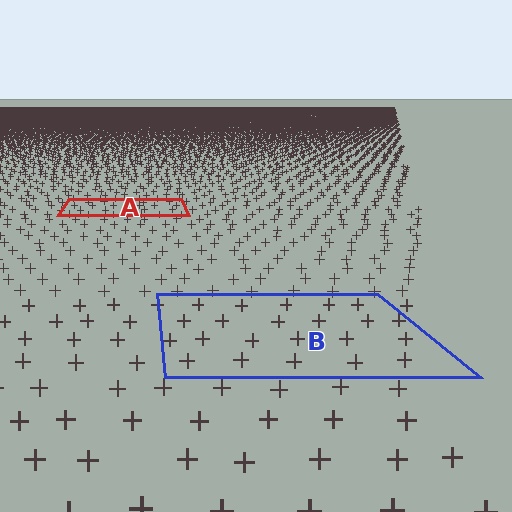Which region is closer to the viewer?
Region B is closer. The texture elements there are larger and more spread out.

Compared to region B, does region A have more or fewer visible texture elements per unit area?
Region A has more texture elements per unit area — they are packed more densely because it is farther away.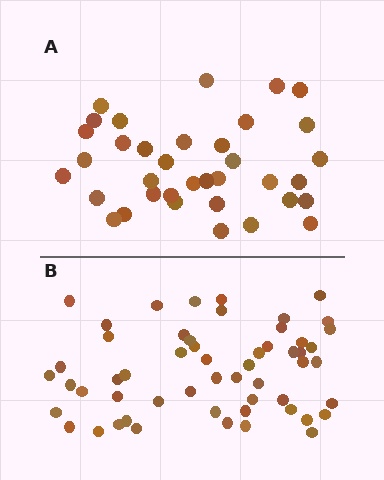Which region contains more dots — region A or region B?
Region B (the bottom region) has more dots.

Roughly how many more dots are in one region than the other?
Region B has approximately 20 more dots than region A.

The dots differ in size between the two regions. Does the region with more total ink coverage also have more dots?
No. Region A has more total ink coverage because its dots are larger, but region B actually contains more individual dots. Total area can be misleading — the number of items is what matters here.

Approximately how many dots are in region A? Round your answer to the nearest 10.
About 40 dots. (The exact count is 36, which rounds to 40.)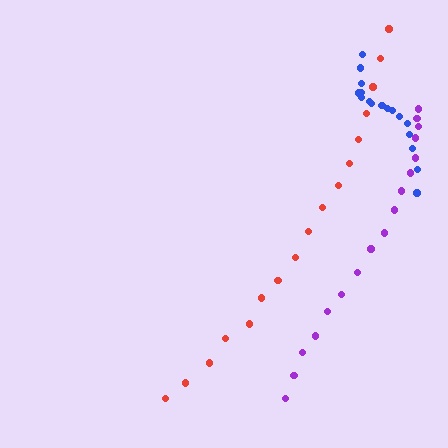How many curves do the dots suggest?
There are 3 distinct paths.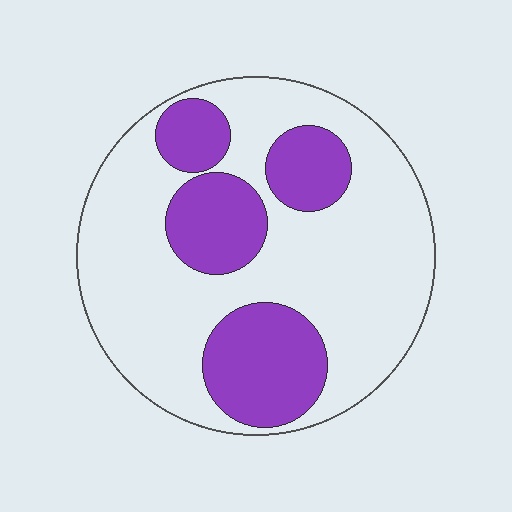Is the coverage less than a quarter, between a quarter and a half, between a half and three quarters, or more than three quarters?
Between a quarter and a half.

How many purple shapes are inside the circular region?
4.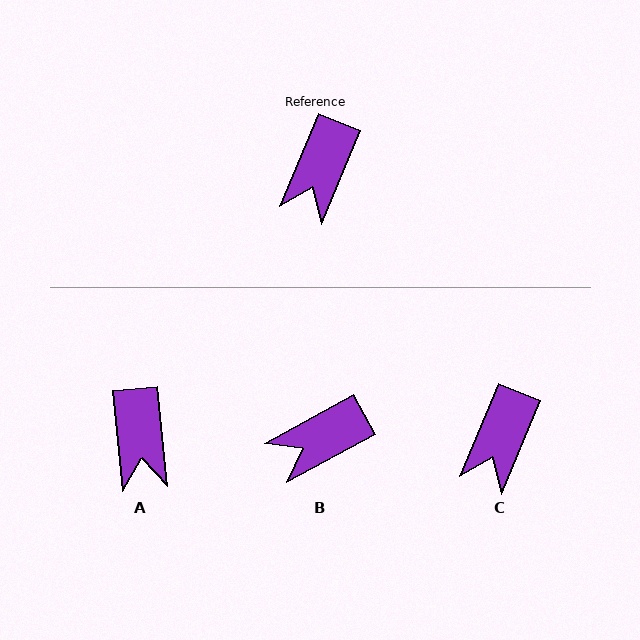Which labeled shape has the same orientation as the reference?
C.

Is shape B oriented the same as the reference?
No, it is off by about 39 degrees.